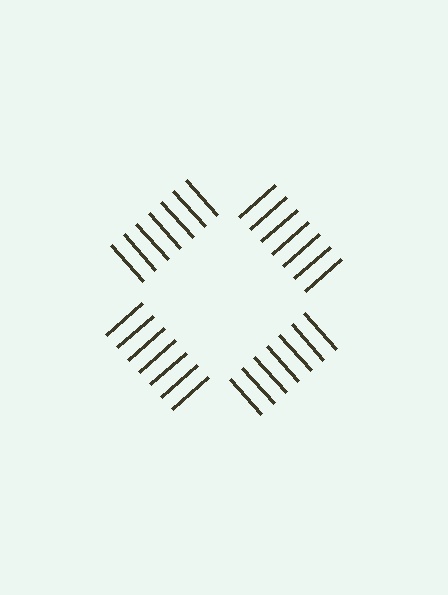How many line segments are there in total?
28 — 7 along each of the 4 edges.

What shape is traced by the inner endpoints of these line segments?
An illusory square — the line segments terminate on its edges but no continuous stroke is drawn.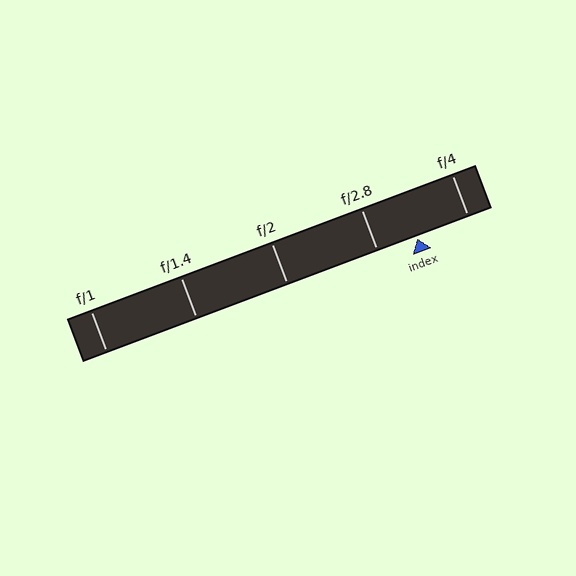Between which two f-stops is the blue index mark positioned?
The index mark is between f/2.8 and f/4.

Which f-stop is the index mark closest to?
The index mark is closest to f/2.8.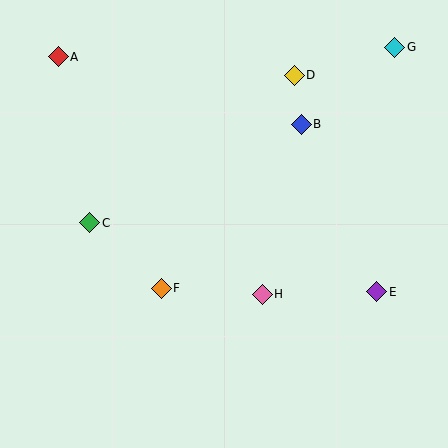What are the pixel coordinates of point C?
Point C is at (90, 223).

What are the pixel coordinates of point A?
Point A is at (58, 57).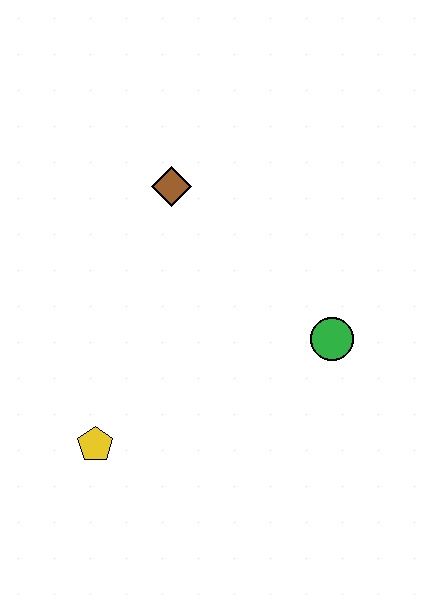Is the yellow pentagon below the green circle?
Yes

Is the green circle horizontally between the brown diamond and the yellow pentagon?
No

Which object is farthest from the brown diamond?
The yellow pentagon is farthest from the brown diamond.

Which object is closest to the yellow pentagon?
The green circle is closest to the yellow pentagon.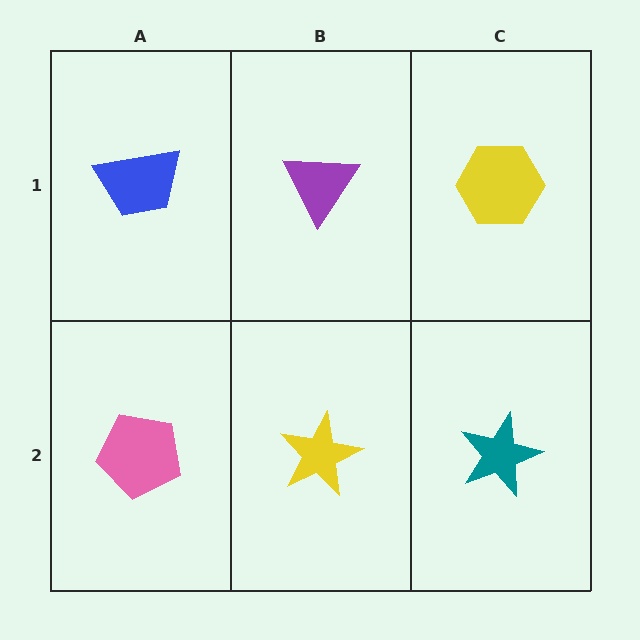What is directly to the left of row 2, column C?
A yellow star.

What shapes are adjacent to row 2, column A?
A blue trapezoid (row 1, column A), a yellow star (row 2, column B).